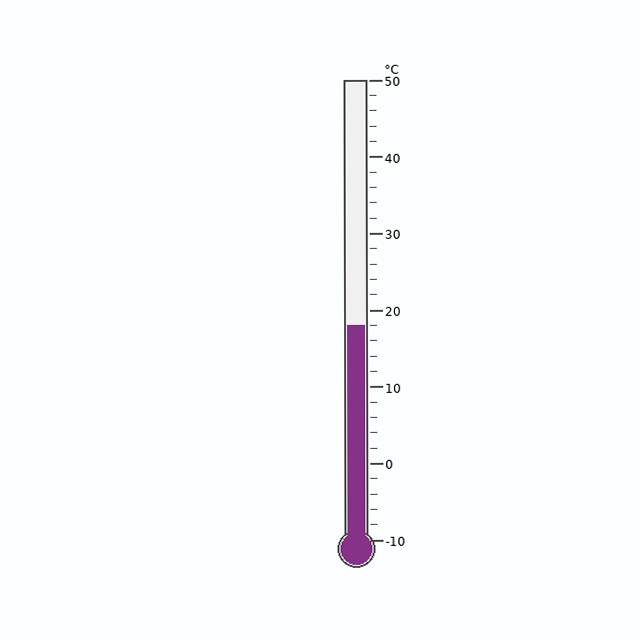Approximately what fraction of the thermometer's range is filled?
The thermometer is filled to approximately 45% of its range.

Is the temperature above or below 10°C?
The temperature is above 10°C.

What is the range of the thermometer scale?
The thermometer scale ranges from -10°C to 50°C.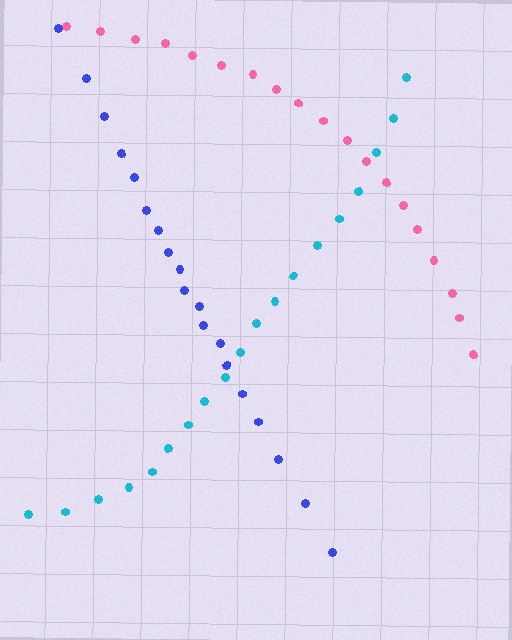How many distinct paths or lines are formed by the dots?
There are 3 distinct paths.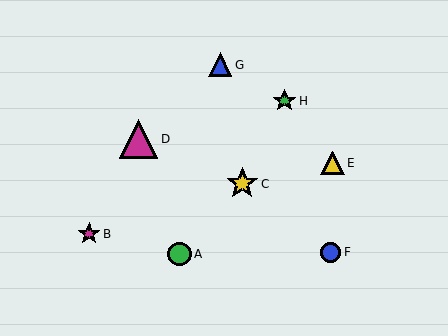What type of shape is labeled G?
Shape G is a blue triangle.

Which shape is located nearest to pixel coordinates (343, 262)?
The blue circle (labeled F) at (331, 252) is nearest to that location.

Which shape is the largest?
The magenta triangle (labeled D) is the largest.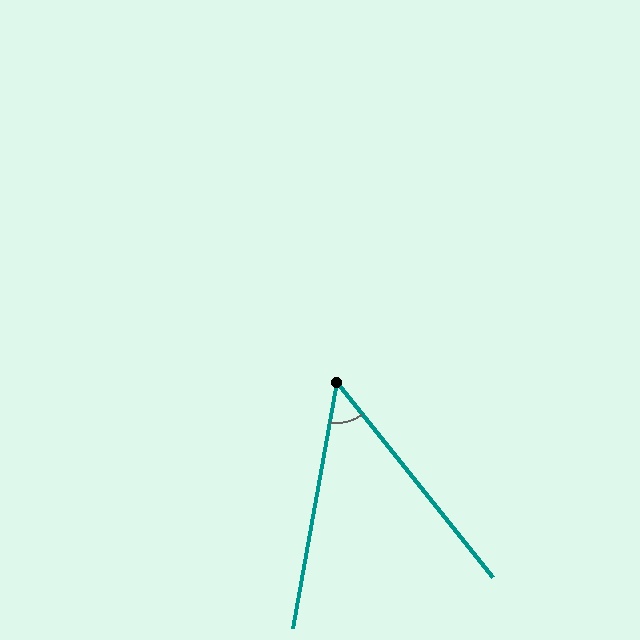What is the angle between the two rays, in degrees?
Approximately 49 degrees.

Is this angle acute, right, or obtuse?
It is acute.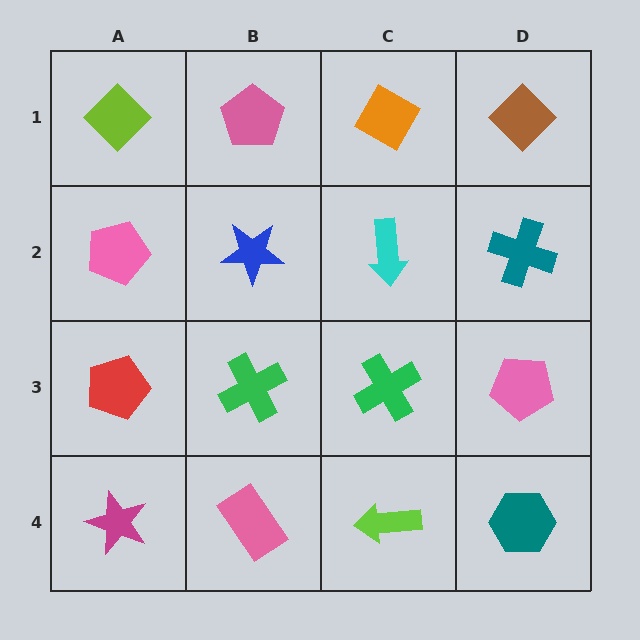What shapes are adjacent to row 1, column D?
A teal cross (row 2, column D), an orange diamond (row 1, column C).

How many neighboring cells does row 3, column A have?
3.